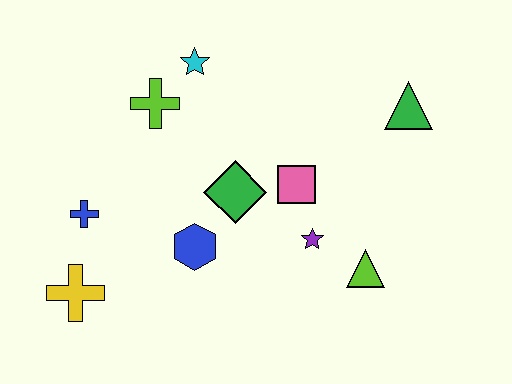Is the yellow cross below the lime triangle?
Yes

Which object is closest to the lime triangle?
The purple star is closest to the lime triangle.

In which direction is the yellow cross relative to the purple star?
The yellow cross is to the left of the purple star.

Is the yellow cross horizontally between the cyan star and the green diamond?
No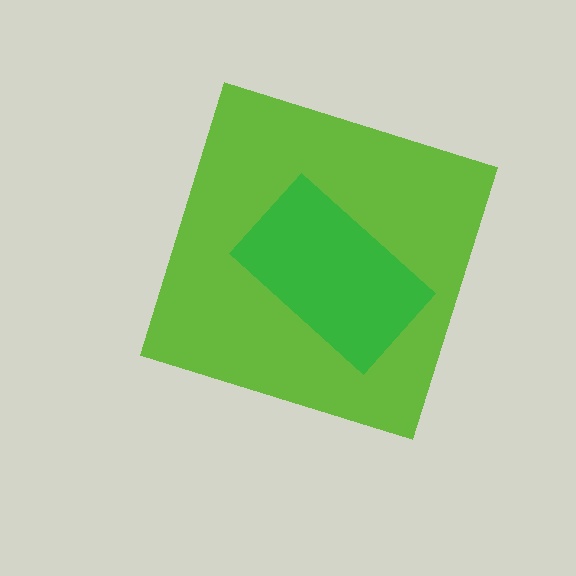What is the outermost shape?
The lime diamond.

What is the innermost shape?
The green rectangle.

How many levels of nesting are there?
2.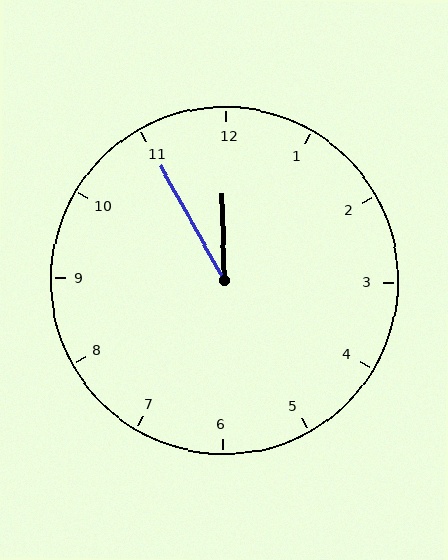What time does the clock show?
11:55.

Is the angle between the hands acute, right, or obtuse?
It is acute.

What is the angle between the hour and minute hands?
Approximately 28 degrees.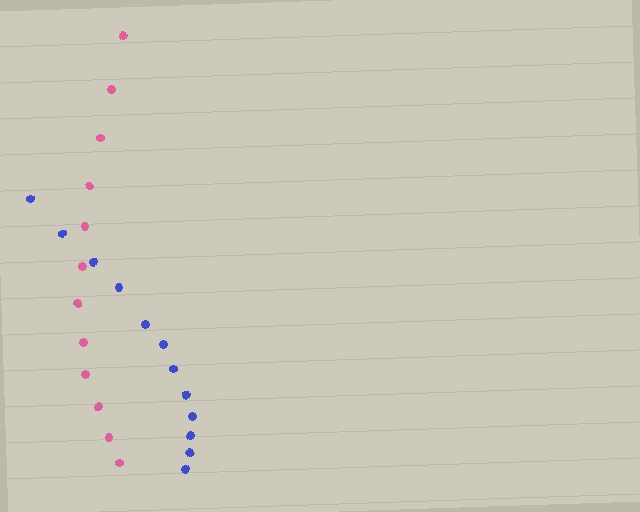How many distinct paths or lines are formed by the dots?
There are 2 distinct paths.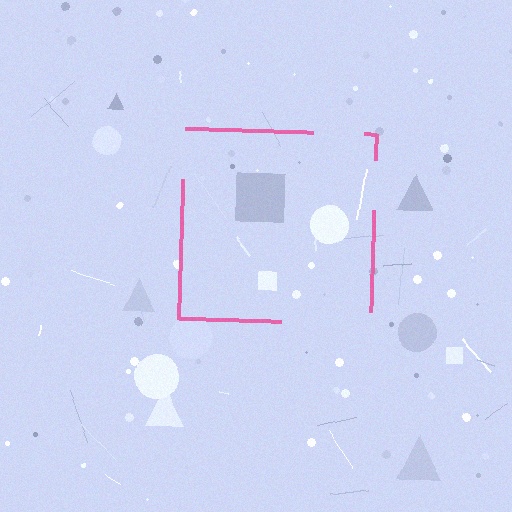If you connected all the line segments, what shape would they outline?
They would outline a square.